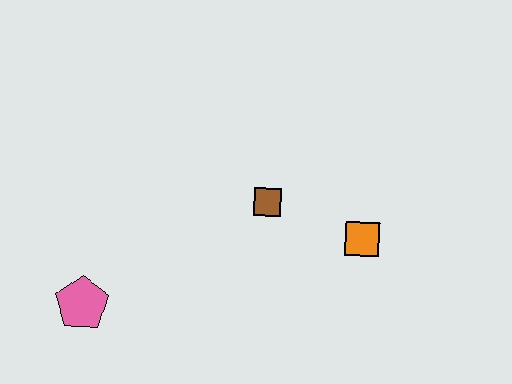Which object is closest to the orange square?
The brown square is closest to the orange square.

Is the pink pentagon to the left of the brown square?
Yes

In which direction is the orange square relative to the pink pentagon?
The orange square is to the right of the pink pentagon.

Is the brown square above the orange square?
Yes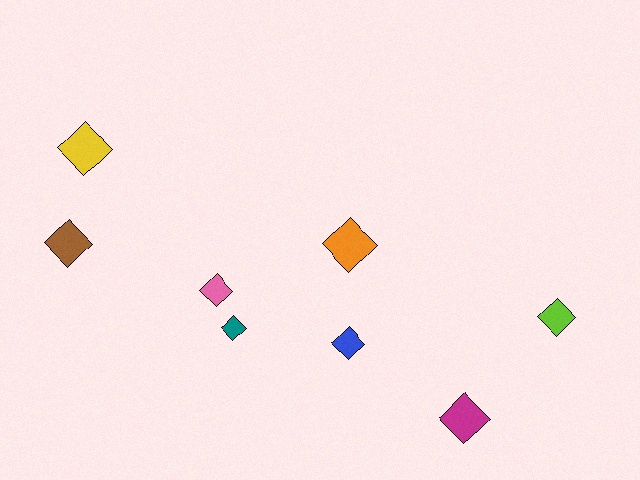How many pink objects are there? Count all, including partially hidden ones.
There is 1 pink object.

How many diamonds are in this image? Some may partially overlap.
There are 8 diamonds.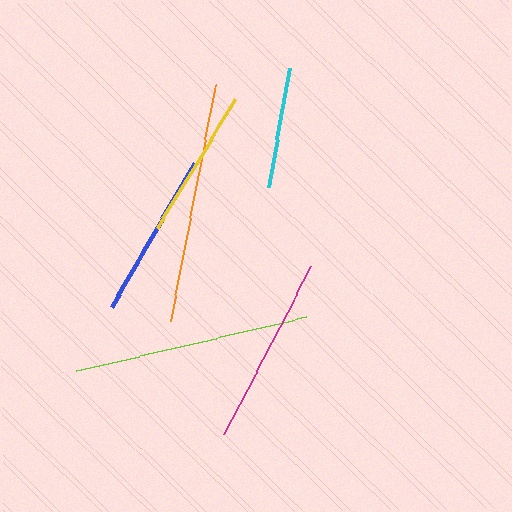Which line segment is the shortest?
The cyan line is the shortest at approximately 122 pixels.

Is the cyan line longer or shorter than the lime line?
The lime line is longer than the cyan line.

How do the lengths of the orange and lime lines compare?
The orange and lime lines are approximately the same length.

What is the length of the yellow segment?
The yellow segment is approximately 151 pixels long.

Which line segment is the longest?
The orange line is the longest at approximately 241 pixels.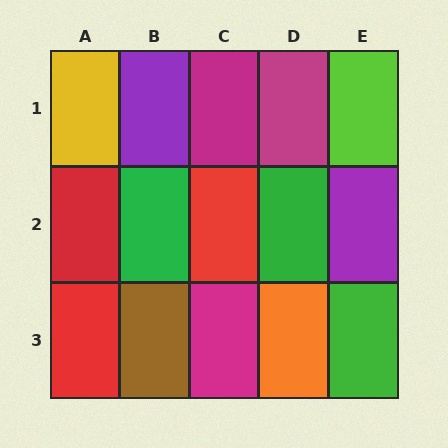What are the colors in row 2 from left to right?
Red, green, red, green, purple.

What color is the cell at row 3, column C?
Magenta.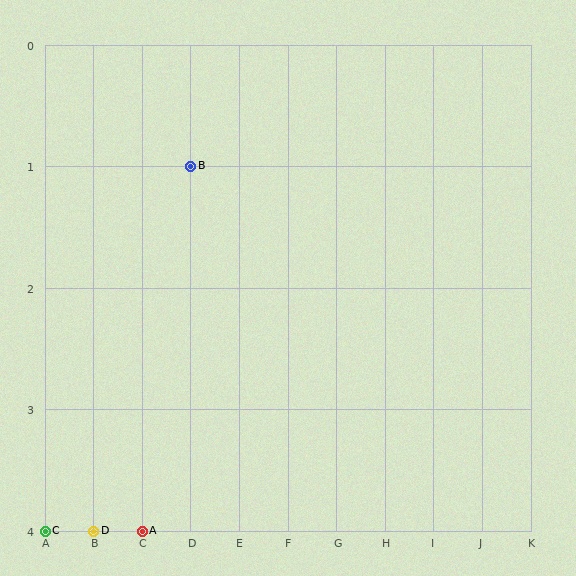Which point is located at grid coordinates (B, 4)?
Point D is at (B, 4).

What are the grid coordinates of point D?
Point D is at grid coordinates (B, 4).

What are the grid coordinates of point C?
Point C is at grid coordinates (A, 4).